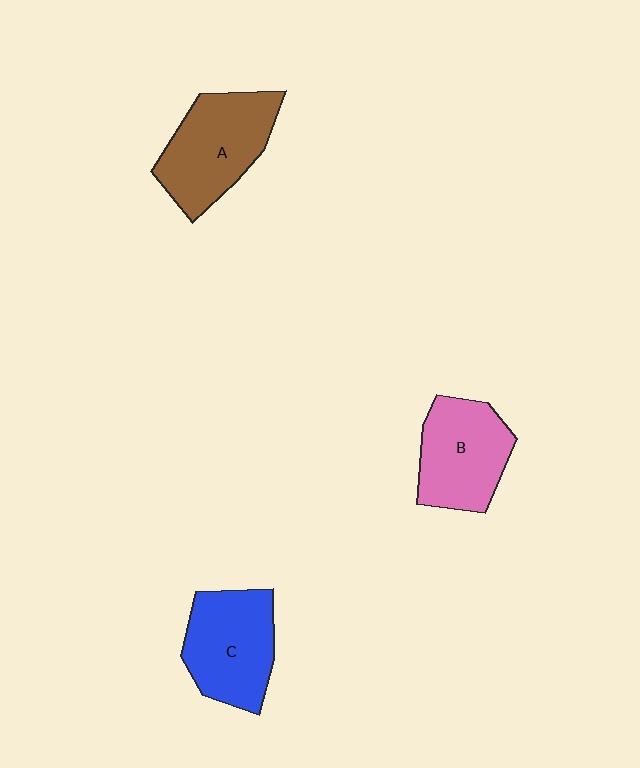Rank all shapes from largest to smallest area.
From largest to smallest: A (brown), C (blue), B (pink).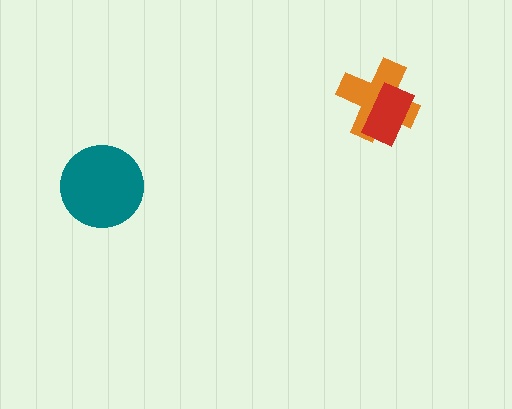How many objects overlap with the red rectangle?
1 object overlaps with the red rectangle.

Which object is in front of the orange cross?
The red rectangle is in front of the orange cross.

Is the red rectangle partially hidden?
No, no other shape covers it.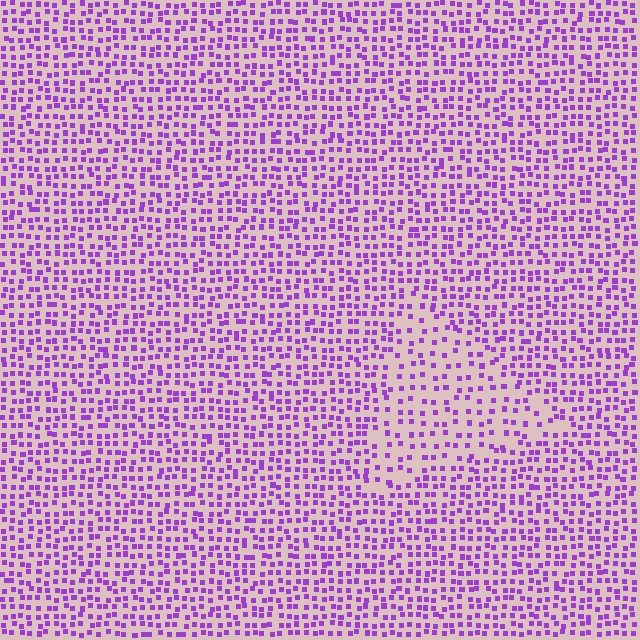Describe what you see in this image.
The image contains small purple elements arranged at two different densities. A triangle-shaped region is visible where the elements are less densely packed than the surrounding area.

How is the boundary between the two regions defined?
The boundary is defined by a change in element density (approximately 1.8x ratio). All elements are the same color, size, and shape.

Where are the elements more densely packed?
The elements are more densely packed outside the triangle boundary.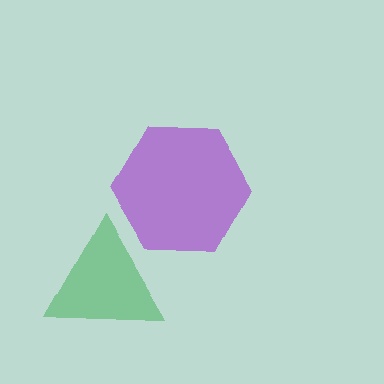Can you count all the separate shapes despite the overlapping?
Yes, there are 2 separate shapes.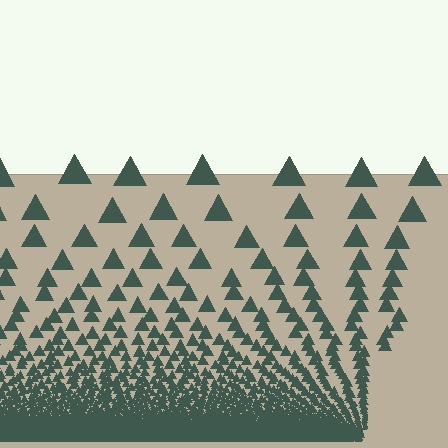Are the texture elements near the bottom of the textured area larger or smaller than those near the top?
Smaller. The gradient is inverted — elements near the bottom are smaller and denser.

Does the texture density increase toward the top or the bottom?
Density increases toward the bottom.